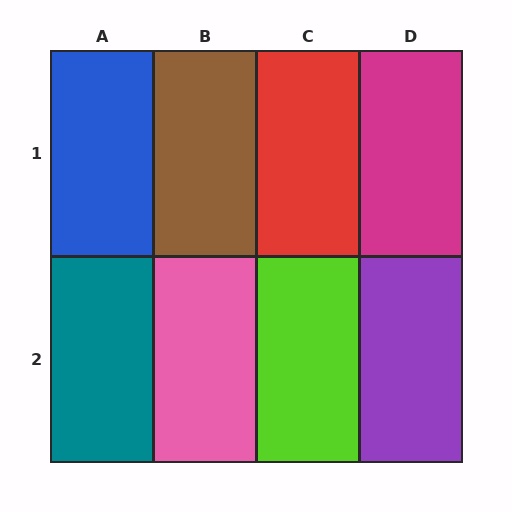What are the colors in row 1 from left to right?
Blue, brown, red, magenta.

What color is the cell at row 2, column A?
Teal.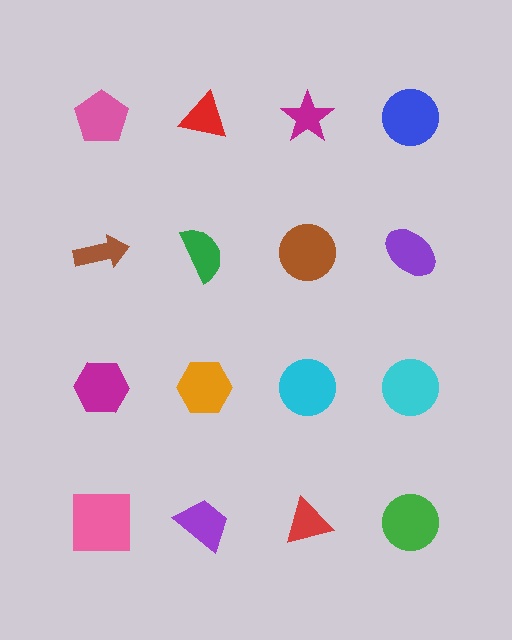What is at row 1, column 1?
A pink pentagon.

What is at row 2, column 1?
A brown arrow.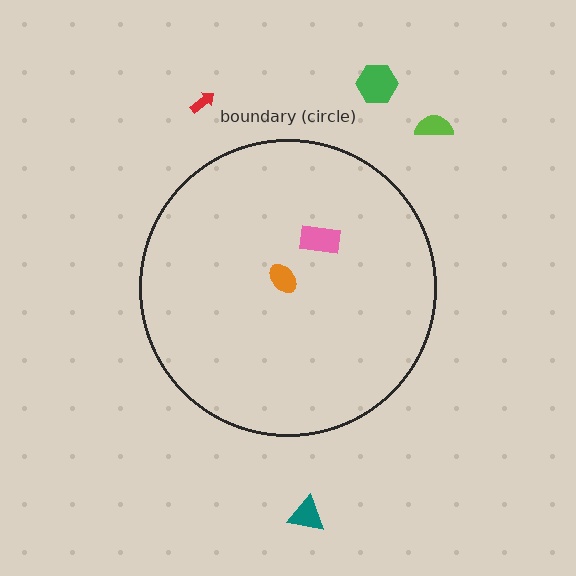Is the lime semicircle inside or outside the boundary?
Outside.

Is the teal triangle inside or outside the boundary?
Outside.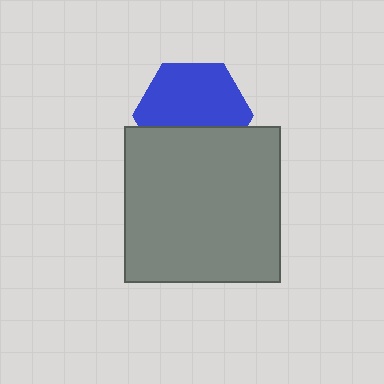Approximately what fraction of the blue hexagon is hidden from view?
Roughly 38% of the blue hexagon is hidden behind the gray square.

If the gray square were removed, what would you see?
You would see the complete blue hexagon.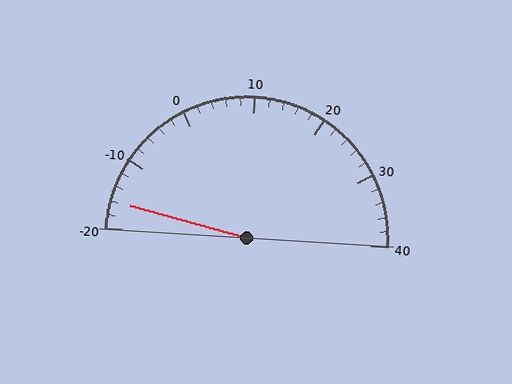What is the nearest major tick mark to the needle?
The nearest major tick mark is -20.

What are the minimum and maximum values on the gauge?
The gauge ranges from -20 to 40.